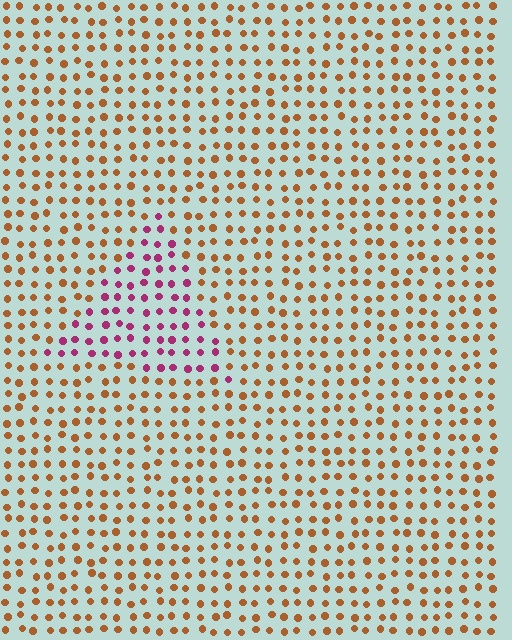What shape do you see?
I see a triangle.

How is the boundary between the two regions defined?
The boundary is defined purely by a slight shift in hue (about 60 degrees). Spacing, size, and orientation are identical on both sides.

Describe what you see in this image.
The image is filled with small brown elements in a uniform arrangement. A triangle-shaped region is visible where the elements are tinted to a slightly different hue, forming a subtle color boundary.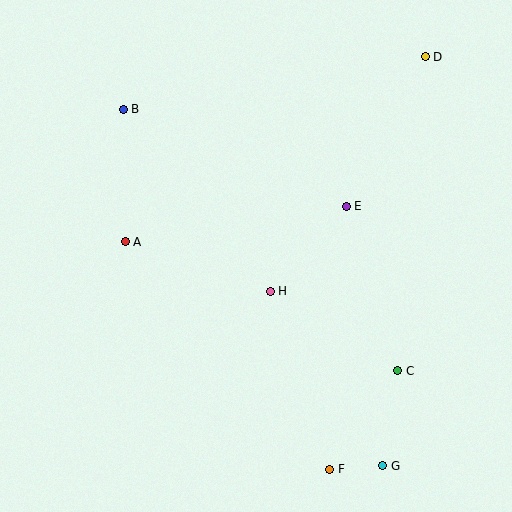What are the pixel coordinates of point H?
Point H is at (270, 291).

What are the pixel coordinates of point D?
Point D is at (425, 57).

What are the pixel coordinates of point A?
Point A is at (125, 242).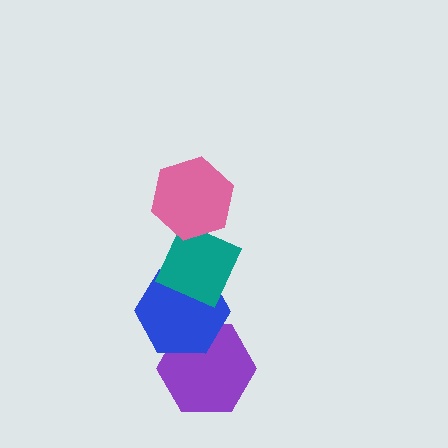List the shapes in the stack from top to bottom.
From top to bottom: the pink hexagon, the teal diamond, the blue hexagon, the purple hexagon.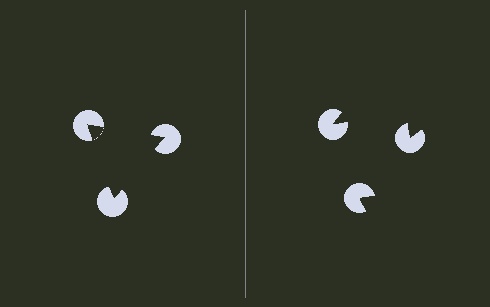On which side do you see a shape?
An illusory triangle appears on the left side. On the right side the wedge cuts are rotated, so no coherent shape forms.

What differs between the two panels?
The pac-man discs are positioned identically on both sides; only the wedge orientations differ. On the left they align to a triangle; on the right they are misaligned.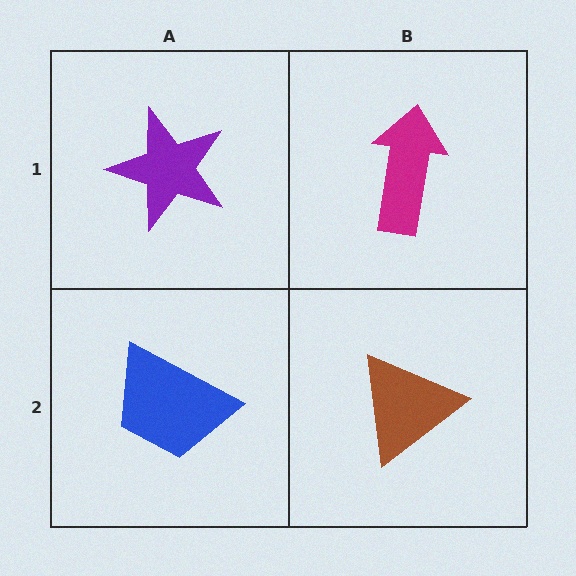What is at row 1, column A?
A purple star.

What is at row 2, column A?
A blue trapezoid.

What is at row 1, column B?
A magenta arrow.